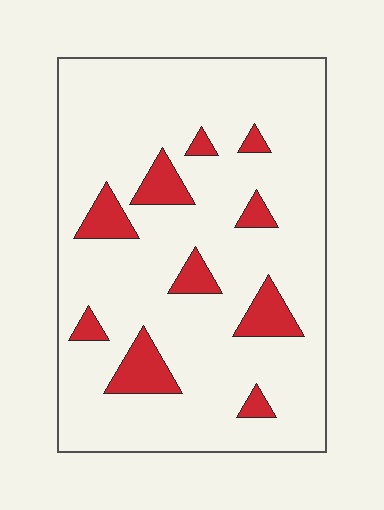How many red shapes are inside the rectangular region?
10.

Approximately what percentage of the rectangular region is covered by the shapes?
Approximately 15%.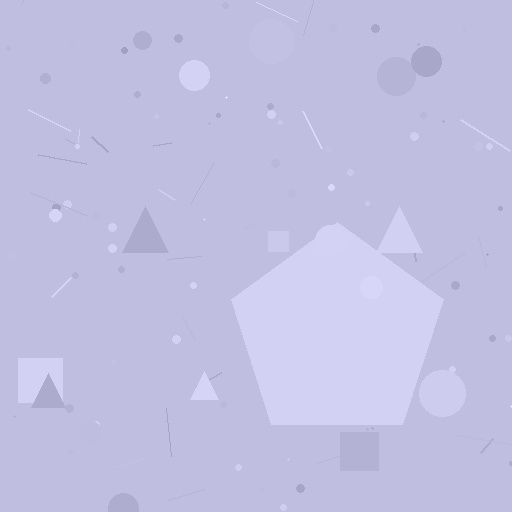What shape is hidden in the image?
A pentagon is hidden in the image.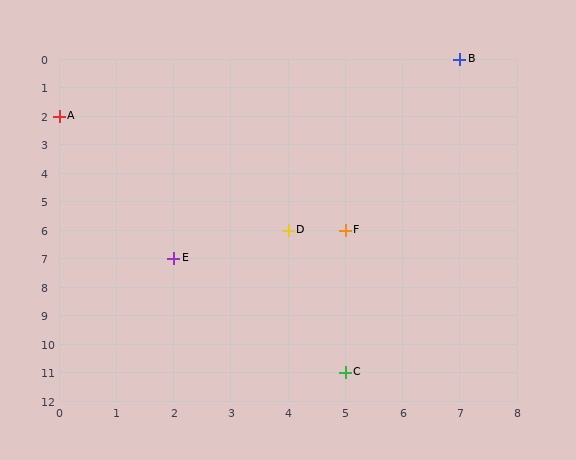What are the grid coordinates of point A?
Point A is at grid coordinates (0, 2).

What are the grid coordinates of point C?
Point C is at grid coordinates (5, 11).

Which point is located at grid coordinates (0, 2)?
Point A is at (0, 2).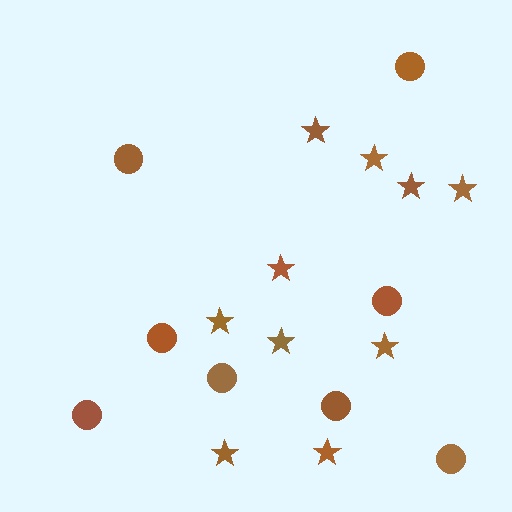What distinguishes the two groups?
There are 2 groups: one group of circles (8) and one group of stars (10).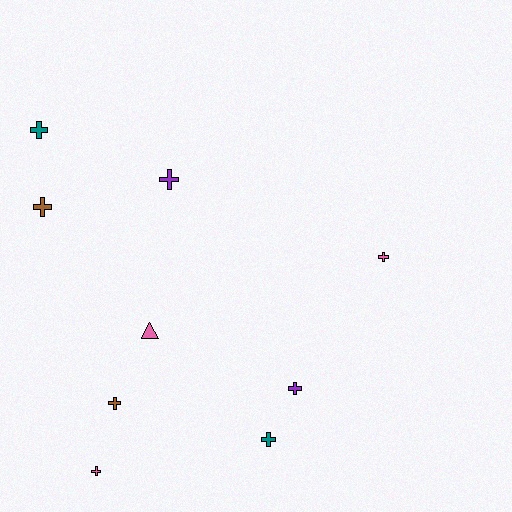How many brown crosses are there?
There are 2 brown crosses.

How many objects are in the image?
There are 9 objects.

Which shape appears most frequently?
Cross, with 8 objects.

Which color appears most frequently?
Pink, with 3 objects.